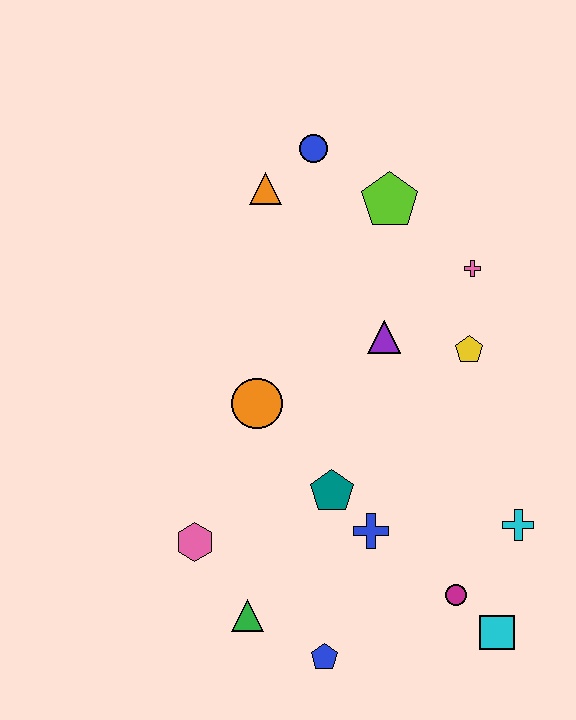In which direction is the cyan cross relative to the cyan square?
The cyan cross is above the cyan square.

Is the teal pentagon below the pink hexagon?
No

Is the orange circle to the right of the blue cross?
No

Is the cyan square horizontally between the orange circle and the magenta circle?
No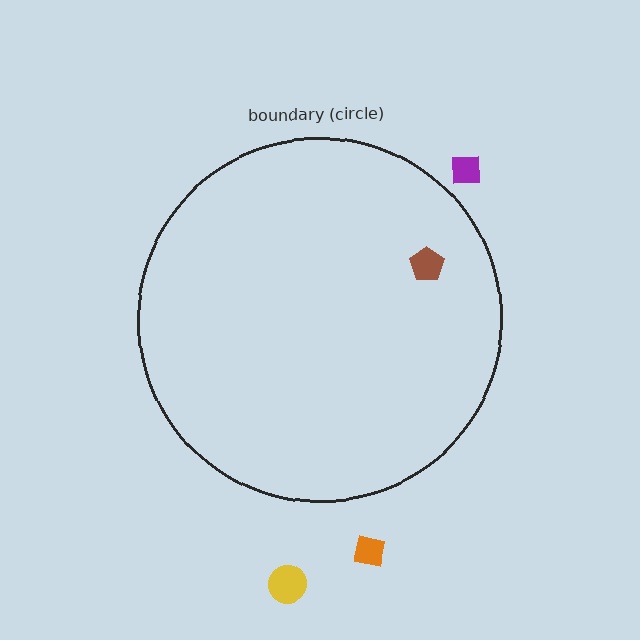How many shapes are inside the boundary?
1 inside, 3 outside.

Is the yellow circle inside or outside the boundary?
Outside.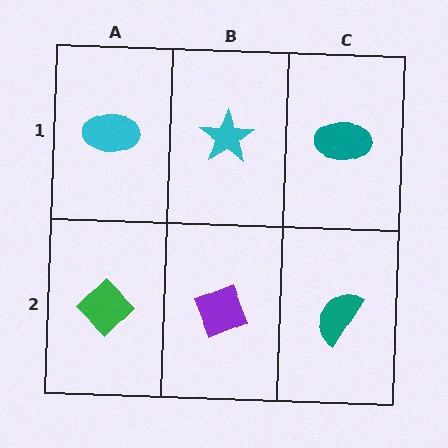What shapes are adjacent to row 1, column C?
A teal semicircle (row 2, column C), a cyan star (row 1, column B).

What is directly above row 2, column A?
A cyan ellipse.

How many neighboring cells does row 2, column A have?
2.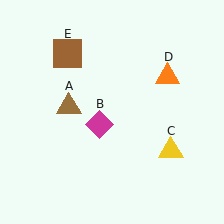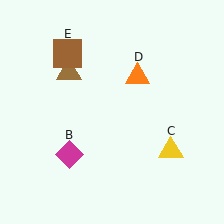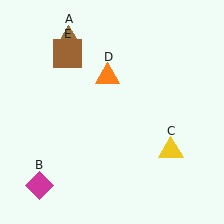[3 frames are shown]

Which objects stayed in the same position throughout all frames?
Yellow triangle (object C) and brown square (object E) remained stationary.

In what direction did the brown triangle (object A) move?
The brown triangle (object A) moved up.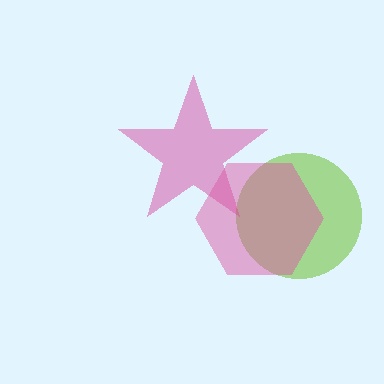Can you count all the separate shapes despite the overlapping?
Yes, there are 3 separate shapes.